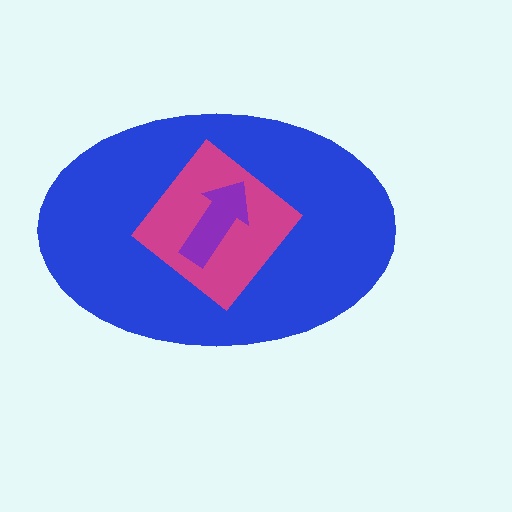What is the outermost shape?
The blue ellipse.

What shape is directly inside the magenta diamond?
The purple arrow.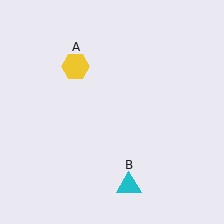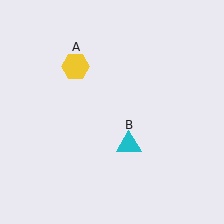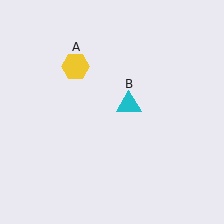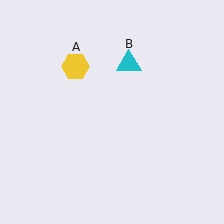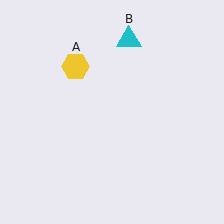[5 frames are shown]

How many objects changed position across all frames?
1 object changed position: cyan triangle (object B).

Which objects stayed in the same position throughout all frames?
Yellow hexagon (object A) remained stationary.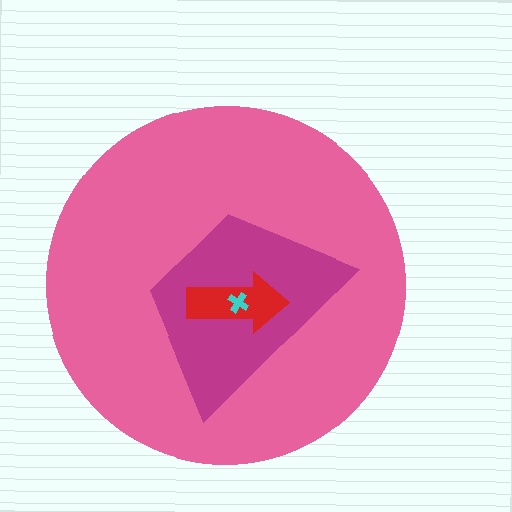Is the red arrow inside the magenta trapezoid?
Yes.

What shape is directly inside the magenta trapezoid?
The red arrow.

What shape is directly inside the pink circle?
The magenta trapezoid.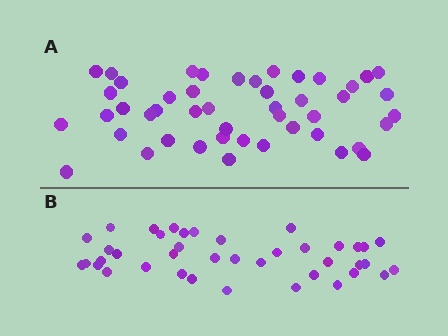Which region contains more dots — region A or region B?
Region A (the top region) has more dots.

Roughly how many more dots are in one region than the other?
Region A has roughly 8 or so more dots than region B.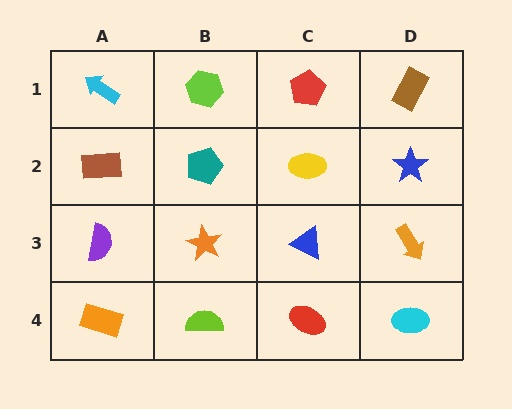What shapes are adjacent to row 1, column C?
A yellow ellipse (row 2, column C), a lime hexagon (row 1, column B), a brown rectangle (row 1, column D).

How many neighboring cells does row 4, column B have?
3.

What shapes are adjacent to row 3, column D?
A blue star (row 2, column D), a cyan ellipse (row 4, column D), a blue triangle (row 3, column C).